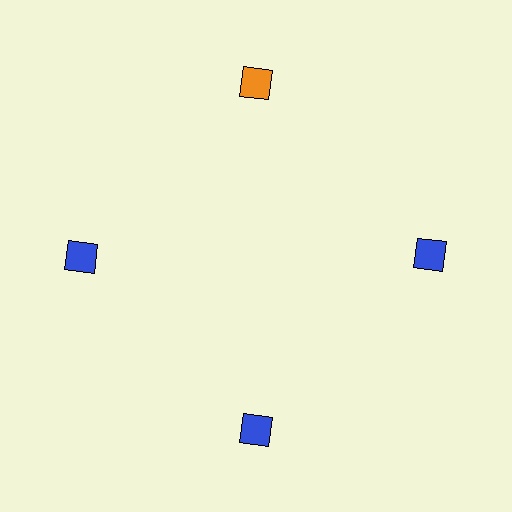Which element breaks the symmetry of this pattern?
The orange diamond at roughly the 12 o'clock position breaks the symmetry. All other shapes are blue diamonds.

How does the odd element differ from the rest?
It has a different color: orange instead of blue.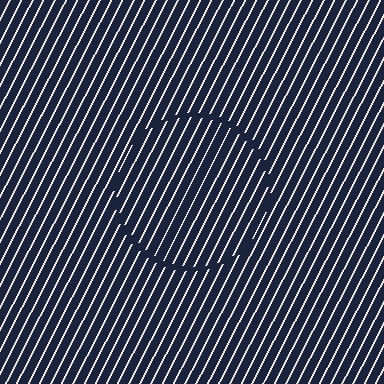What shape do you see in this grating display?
An illusory circle. The interior of the shape contains the same grating, shifted by half a period — the contour is defined by the phase discontinuity where line-ends from the inner and outer gratings abut.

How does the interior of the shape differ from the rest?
The interior of the shape contains the same grating, shifted by half a period — the contour is defined by the phase discontinuity where line-ends from the inner and outer gratings abut.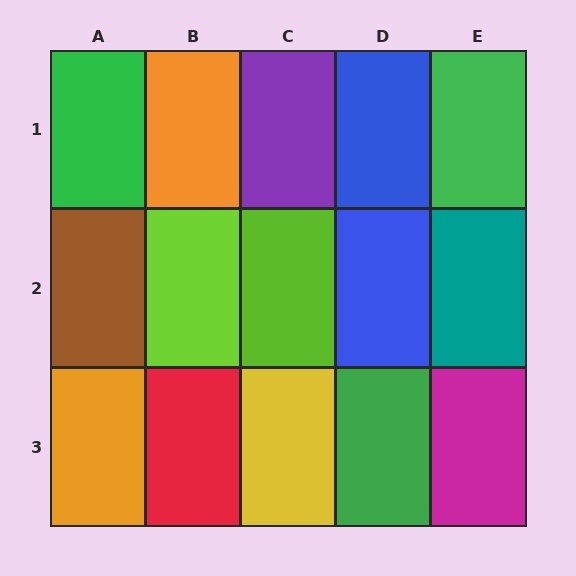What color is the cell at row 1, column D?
Blue.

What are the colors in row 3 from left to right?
Orange, red, yellow, green, magenta.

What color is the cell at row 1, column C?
Purple.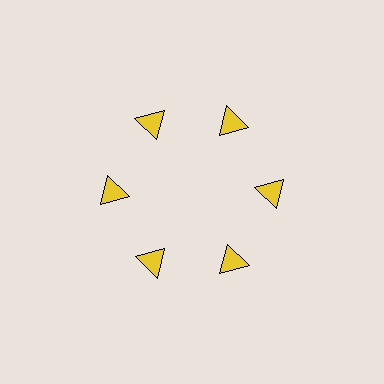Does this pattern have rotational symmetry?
Yes, this pattern has 6-fold rotational symmetry. It looks the same after rotating 60 degrees around the center.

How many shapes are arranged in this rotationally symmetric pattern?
There are 6 shapes, arranged in 6 groups of 1.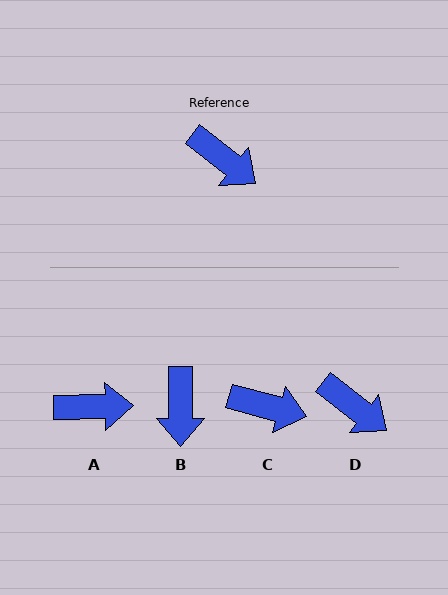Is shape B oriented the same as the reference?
No, it is off by about 52 degrees.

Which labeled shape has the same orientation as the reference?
D.